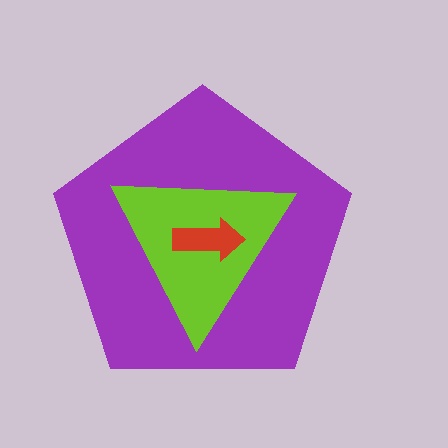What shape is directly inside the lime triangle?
The red arrow.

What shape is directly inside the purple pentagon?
The lime triangle.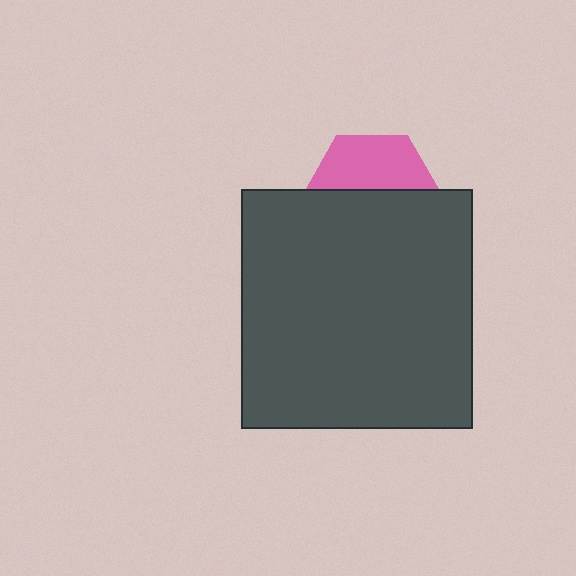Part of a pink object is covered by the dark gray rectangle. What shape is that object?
It is a hexagon.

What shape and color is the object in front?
The object in front is a dark gray rectangle.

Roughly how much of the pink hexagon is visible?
A small part of it is visible (roughly 42%).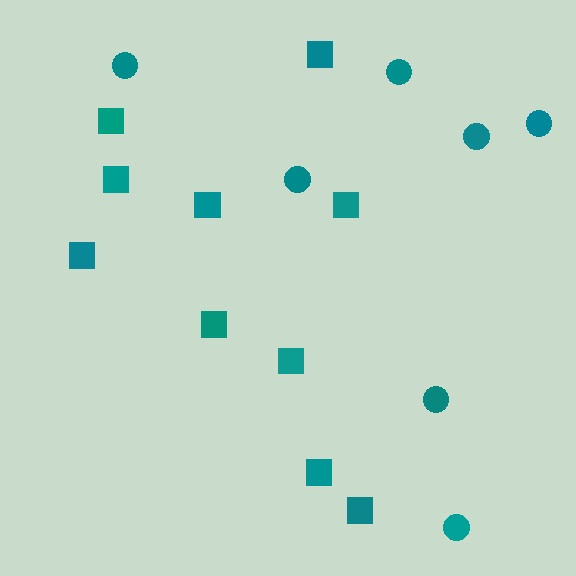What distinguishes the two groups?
There are 2 groups: one group of squares (10) and one group of circles (7).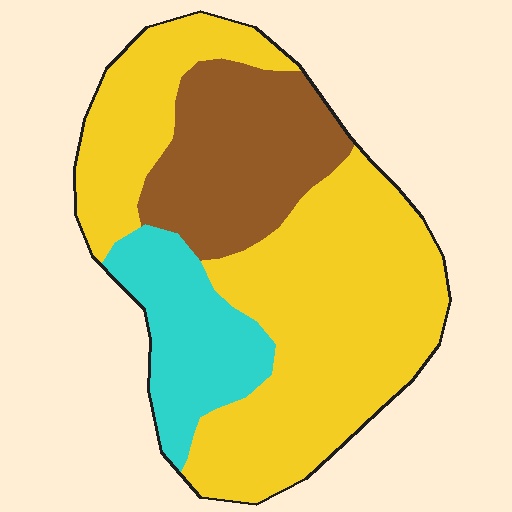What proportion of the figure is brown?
Brown covers roughly 25% of the figure.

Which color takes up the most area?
Yellow, at roughly 60%.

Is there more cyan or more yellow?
Yellow.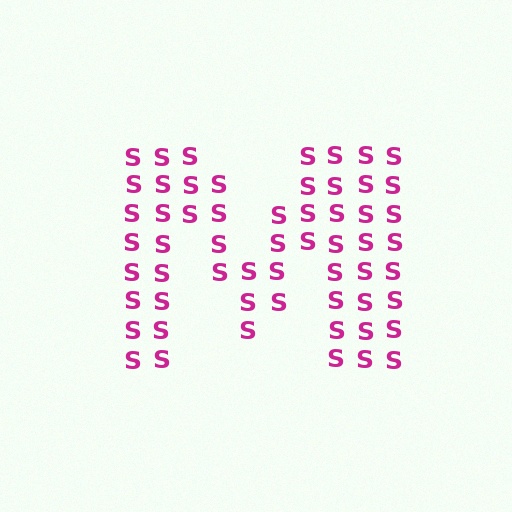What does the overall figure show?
The overall figure shows the letter M.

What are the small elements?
The small elements are letter S's.